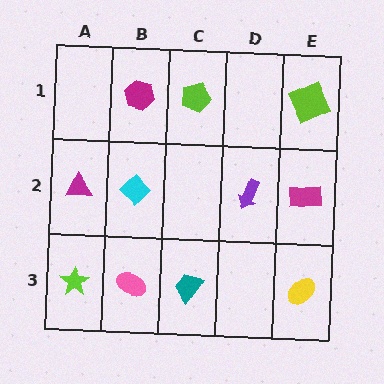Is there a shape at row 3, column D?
No, that cell is empty.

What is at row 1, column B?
A magenta hexagon.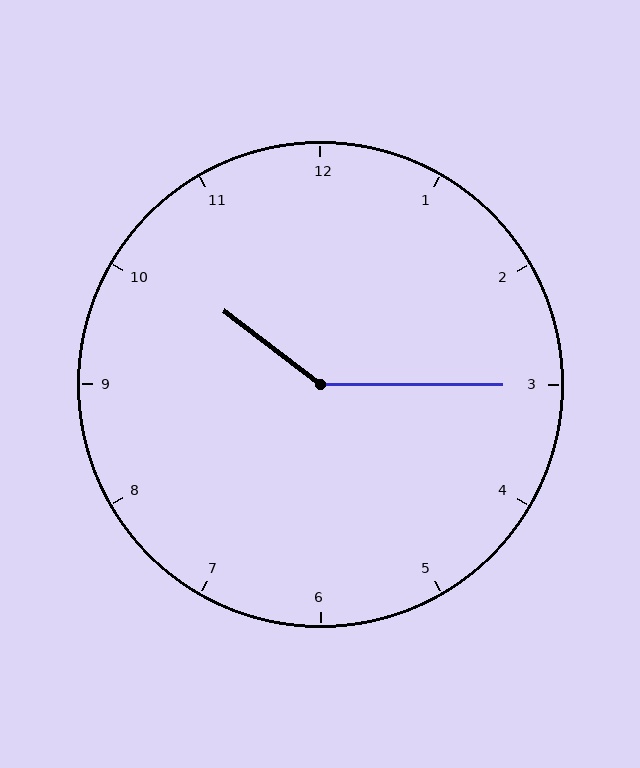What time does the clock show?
10:15.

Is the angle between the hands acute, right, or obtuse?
It is obtuse.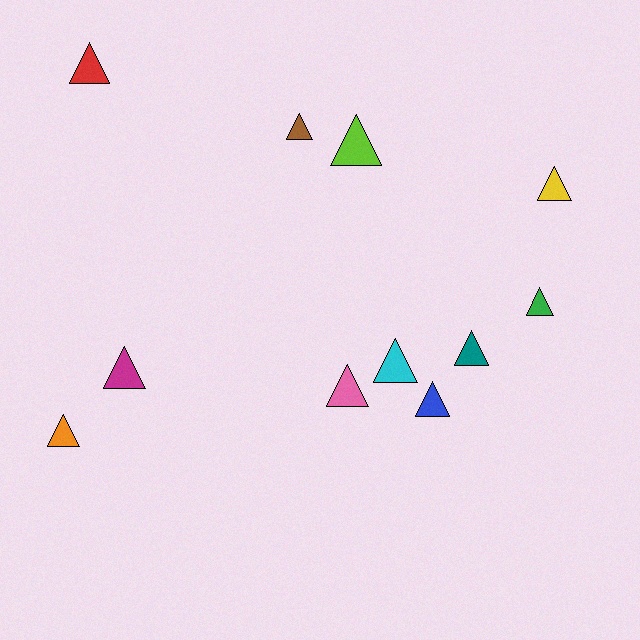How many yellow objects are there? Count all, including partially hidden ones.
There is 1 yellow object.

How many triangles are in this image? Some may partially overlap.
There are 11 triangles.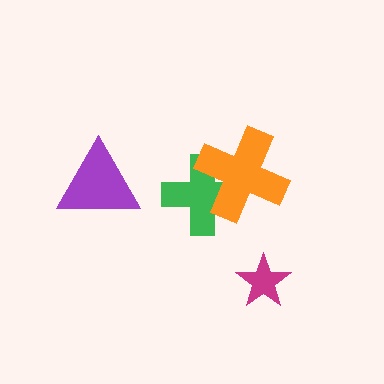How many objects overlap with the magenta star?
0 objects overlap with the magenta star.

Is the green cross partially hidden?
Yes, it is partially covered by another shape.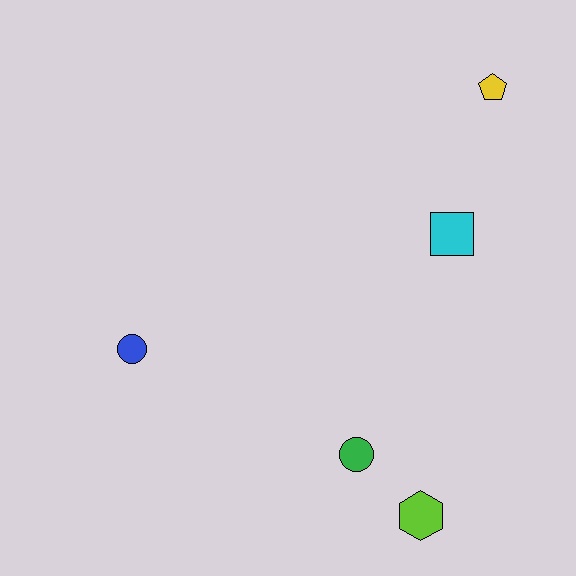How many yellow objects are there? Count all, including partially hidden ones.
There is 1 yellow object.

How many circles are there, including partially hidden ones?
There are 2 circles.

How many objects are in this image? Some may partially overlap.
There are 5 objects.